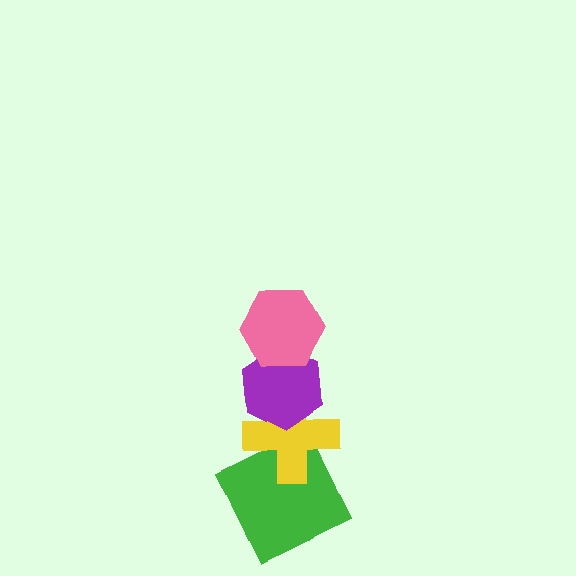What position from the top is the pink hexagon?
The pink hexagon is 1st from the top.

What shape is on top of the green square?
The yellow cross is on top of the green square.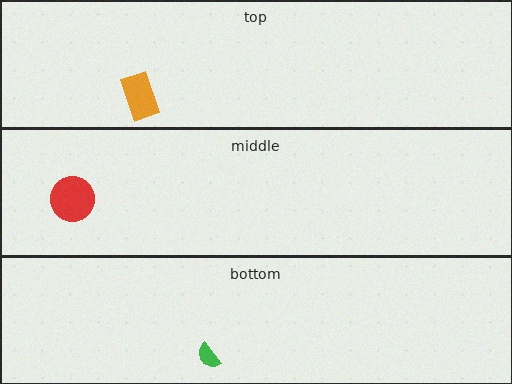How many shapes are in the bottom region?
1.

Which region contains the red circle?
The middle region.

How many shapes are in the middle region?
1.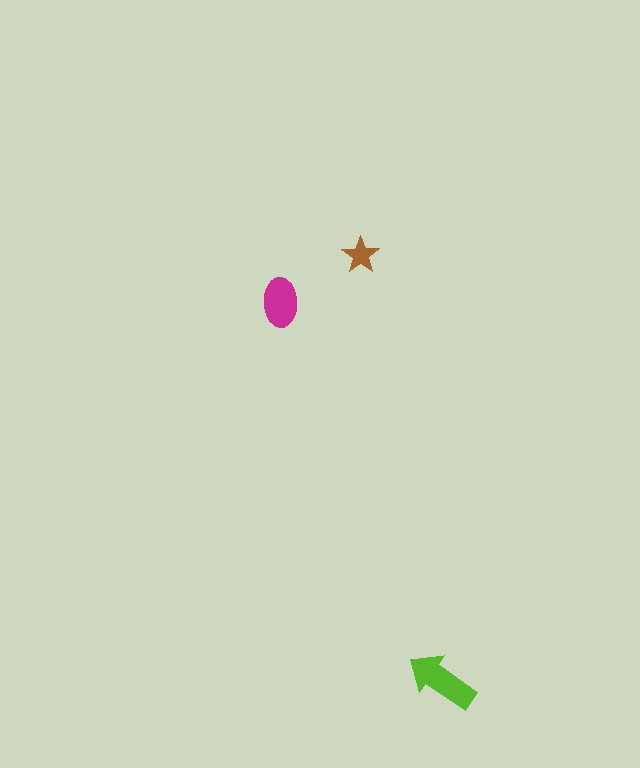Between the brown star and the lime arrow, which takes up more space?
The lime arrow.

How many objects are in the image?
There are 3 objects in the image.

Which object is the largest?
The lime arrow.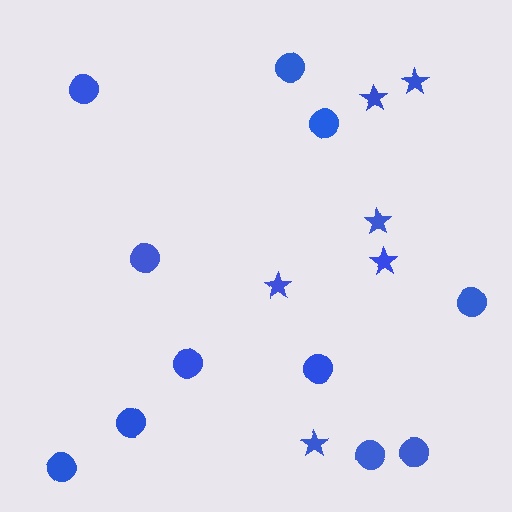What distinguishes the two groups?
There are 2 groups: one group of circles (11) and one group of stars (6).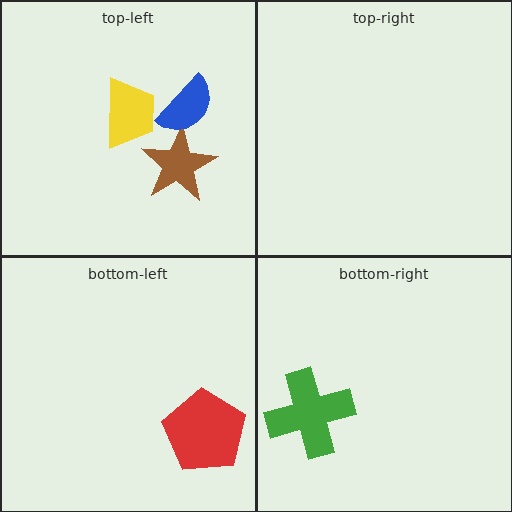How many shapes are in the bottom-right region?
1.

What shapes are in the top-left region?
The brown star, the yellow trapezoid, the blue semicircle.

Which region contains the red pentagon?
The bottom-left region.